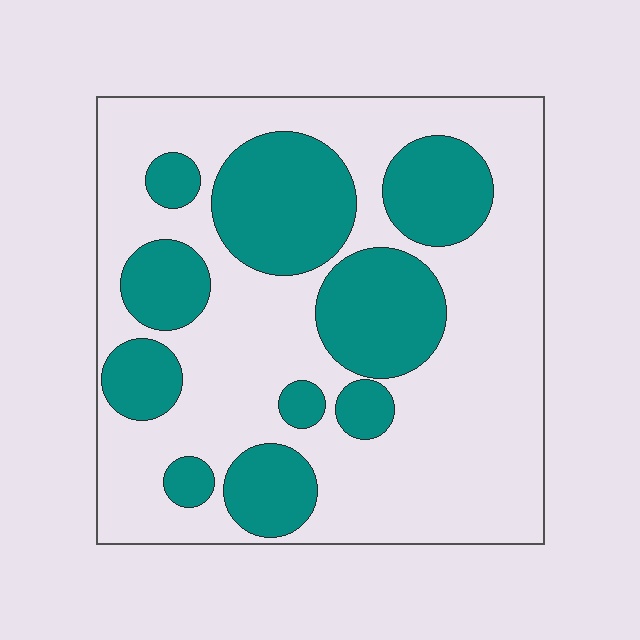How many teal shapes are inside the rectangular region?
10.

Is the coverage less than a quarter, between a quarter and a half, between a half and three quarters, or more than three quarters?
Between a quarter and a half.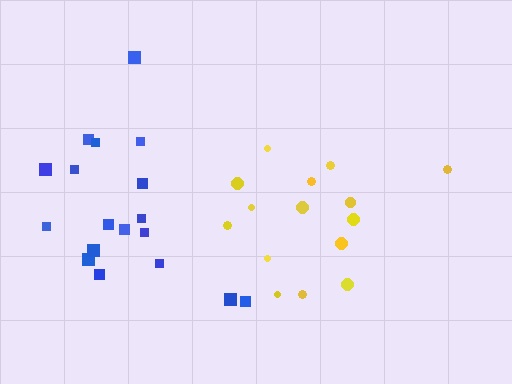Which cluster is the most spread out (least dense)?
Yellow.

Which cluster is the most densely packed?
Blue.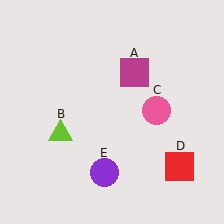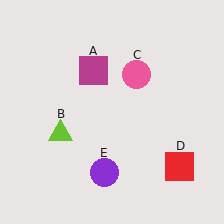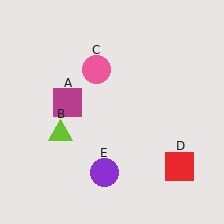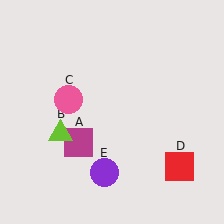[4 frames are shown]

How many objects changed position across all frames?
2 objects changed position: magenta square (object A), pink circle (object C).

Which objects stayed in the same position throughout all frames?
Lime triangle (object B) and red square (object D) and purple circle (object E) remained stationary.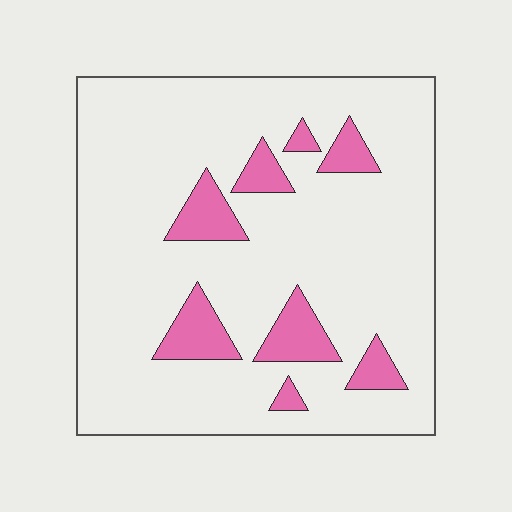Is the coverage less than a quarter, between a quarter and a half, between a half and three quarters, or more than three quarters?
Less than a quarter.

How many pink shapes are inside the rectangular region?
8.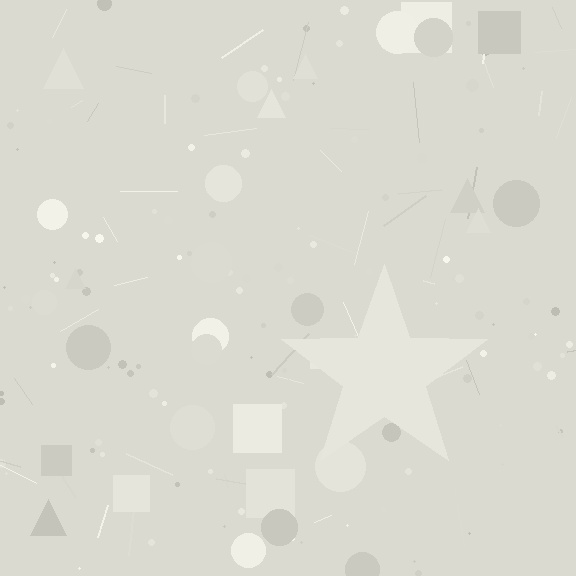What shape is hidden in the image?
A star is hidden in the image.